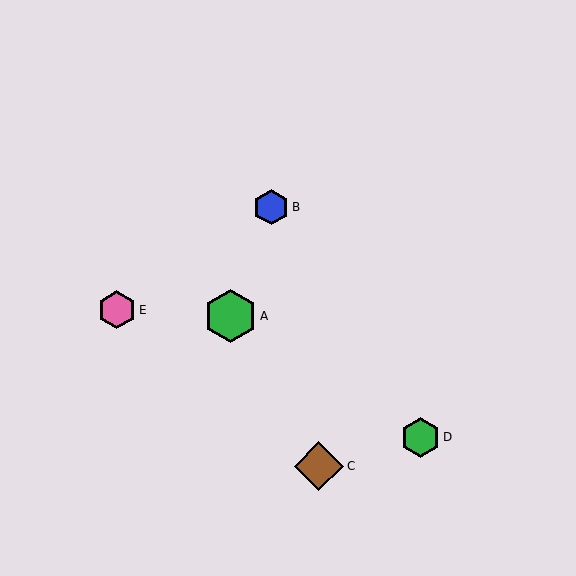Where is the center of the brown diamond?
The center of the brown diamond is at (319, 466).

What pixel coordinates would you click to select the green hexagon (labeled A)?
Click at (231, 316) to select the green hexagon A.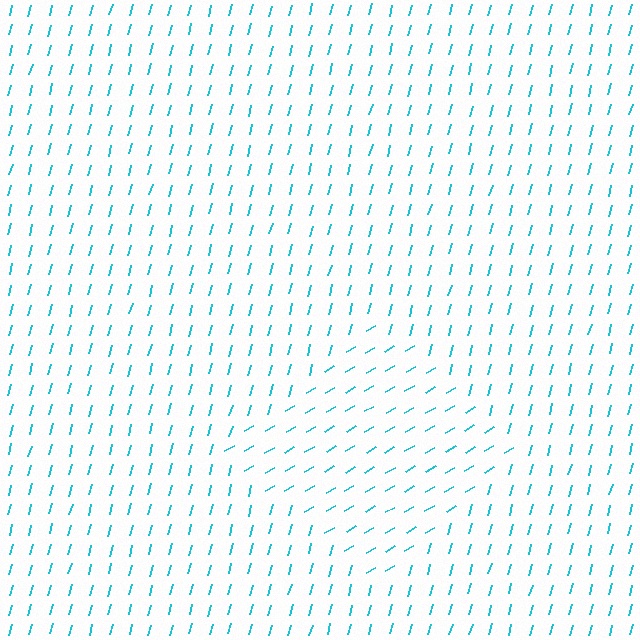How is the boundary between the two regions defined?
The boundary is defined purely by a change in line orientation (approximately 45 degrees difference). All lines are the same color and thickness.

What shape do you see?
I see a diamond.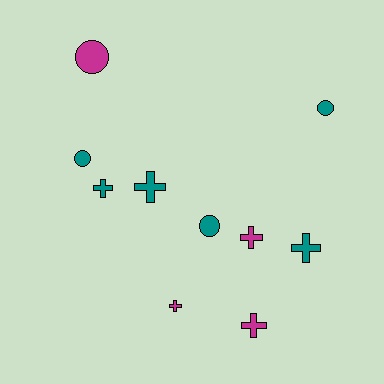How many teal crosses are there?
There are 3 teal crosses.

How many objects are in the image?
There are 10 objects.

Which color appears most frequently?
Teal, with 6 objects.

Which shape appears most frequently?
Cross, with 6 objects.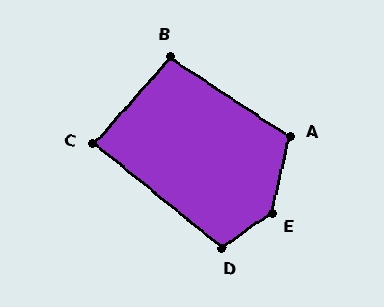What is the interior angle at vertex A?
Approximately 110 degrees (obtuse).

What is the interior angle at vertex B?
Approximately 98 degrees (obtuse).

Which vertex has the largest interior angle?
E, at approximately 139 degrees.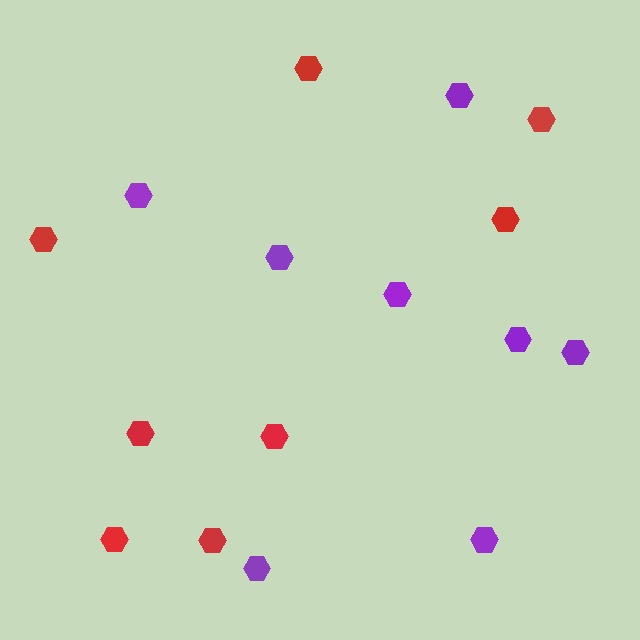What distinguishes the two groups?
There are 2 groups: one group of red hexagons (8) and one group of purple hexagons (8).